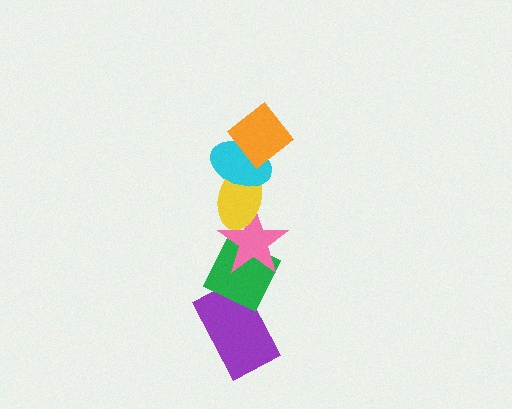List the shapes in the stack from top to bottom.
From top to bottom: the orange diamond, the cyan ellipse, the yellow ellipse, the pink star, the green diamond, the purple rectangle.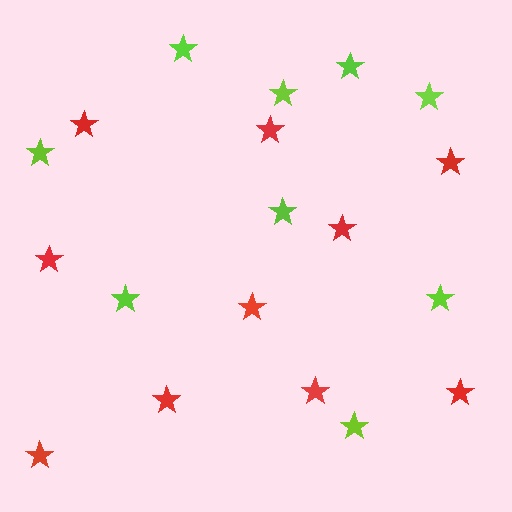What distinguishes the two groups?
There are 2 groups: one group of red stars (10) and one group of lime stars (9).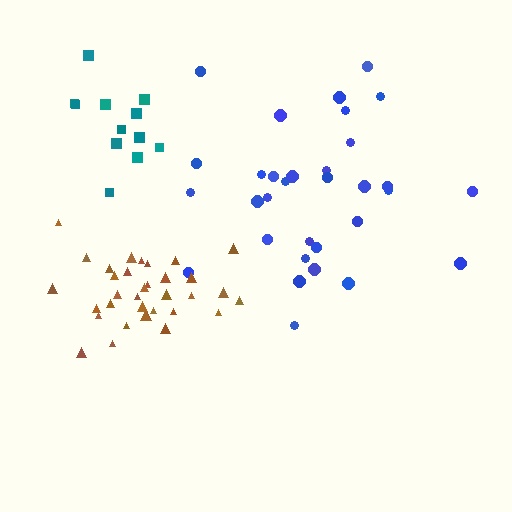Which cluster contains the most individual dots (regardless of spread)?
Brown (34).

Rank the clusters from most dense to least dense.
brown, teal, blue.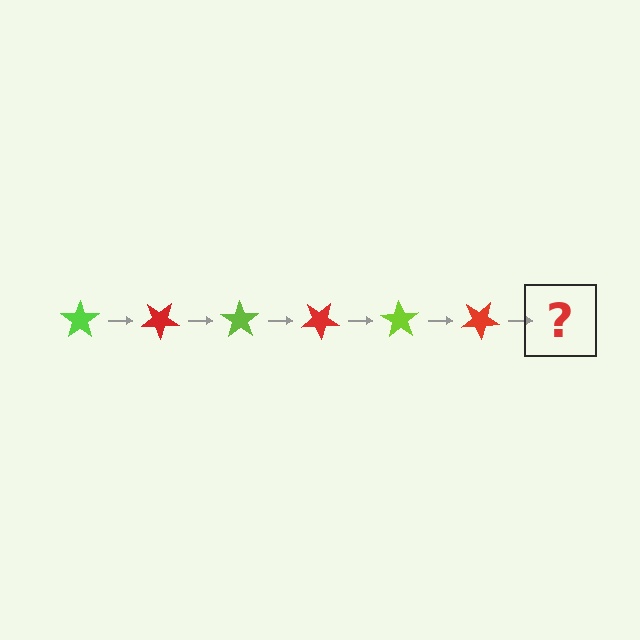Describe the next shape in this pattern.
It should be a lime star, rotated 210 degrees from the start.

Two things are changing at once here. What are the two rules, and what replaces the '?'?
The two rules are that it rotates 35 degrees each step and the color cycles through lime and red. The '?' should be a lime star, rotated 210 degrees from the start.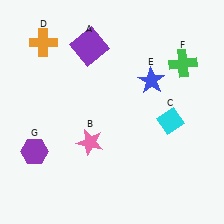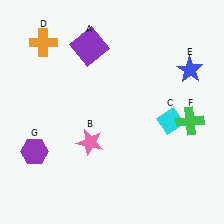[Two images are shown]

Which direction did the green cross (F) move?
The green cross (F) moved down.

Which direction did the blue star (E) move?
The blue star (E) moved right.